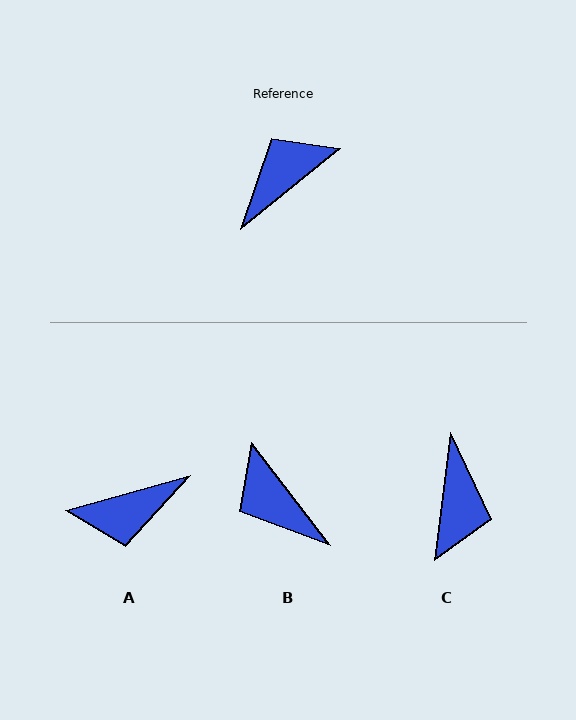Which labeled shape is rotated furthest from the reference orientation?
A, about 156 degrees away.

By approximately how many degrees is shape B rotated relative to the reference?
Approximately 88 degrees counter-clockwise.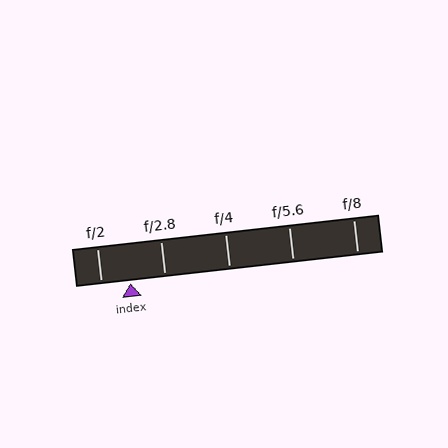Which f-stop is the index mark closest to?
The index mark is closest to f/2.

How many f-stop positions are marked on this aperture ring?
There are 5 f-stop positions marked.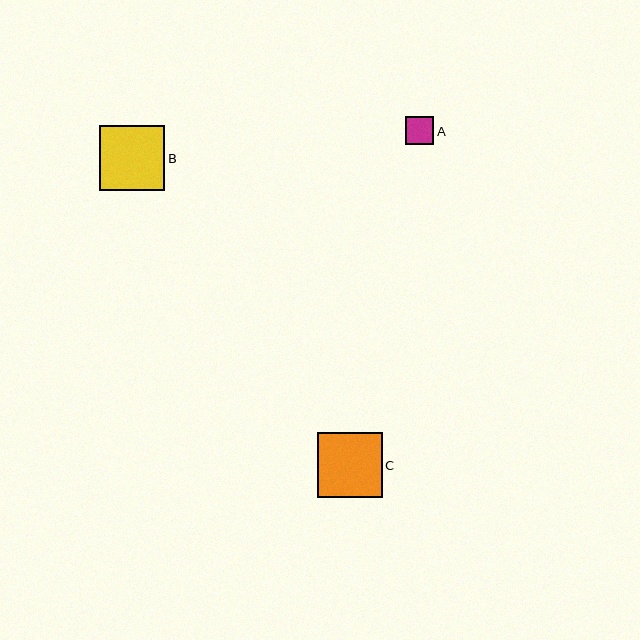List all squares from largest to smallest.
From largest to smallest: B, C, A.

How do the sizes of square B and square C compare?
Square B and square C are approximately the same size.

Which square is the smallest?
Square A is the smallest with a size of approximately 28 pixels.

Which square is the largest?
Square B is the largest with a size of approximately 65 pixels.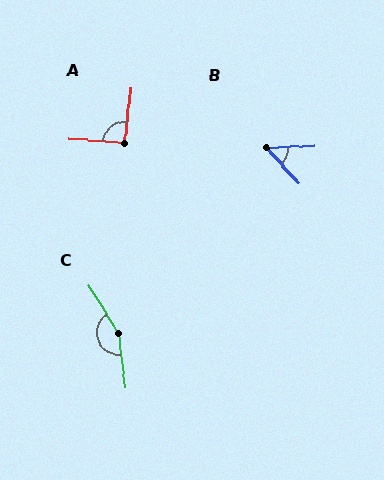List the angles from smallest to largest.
B (50°), A (93°), C (155°).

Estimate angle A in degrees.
Approximately 93 degrees.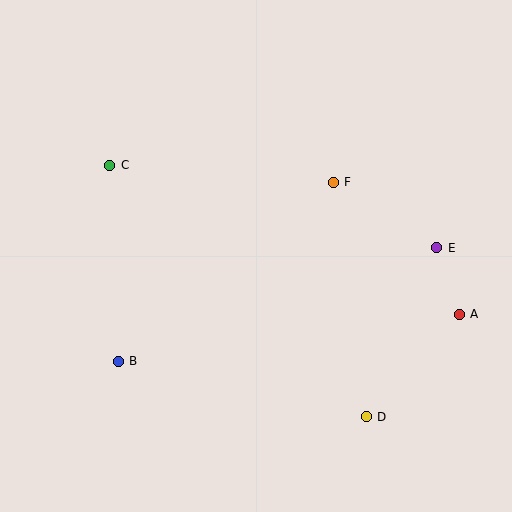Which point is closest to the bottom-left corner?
Point B is closest to the bottom-left corner.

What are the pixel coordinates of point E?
Point E is at (437, 248).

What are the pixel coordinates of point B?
Point B is at (118, 361).